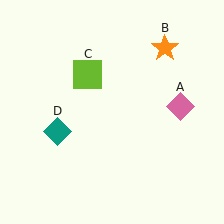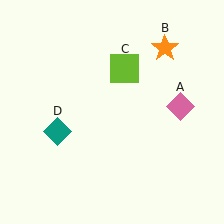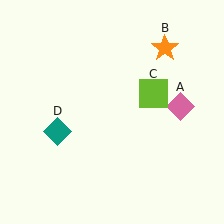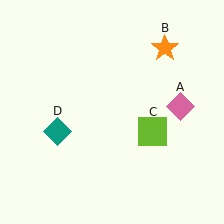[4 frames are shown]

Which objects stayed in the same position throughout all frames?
Pink diamond (object A) and orange star (object B) and teal diamond (object D) remained stationary.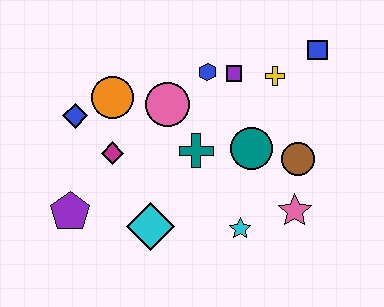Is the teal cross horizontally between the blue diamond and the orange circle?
No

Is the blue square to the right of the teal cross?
Yes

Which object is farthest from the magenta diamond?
The blue square is farthest from the magenta diamond.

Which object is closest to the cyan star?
The pink star is closest to the cyan star.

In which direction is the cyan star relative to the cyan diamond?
The cyan star is to the right of the cyan diamond.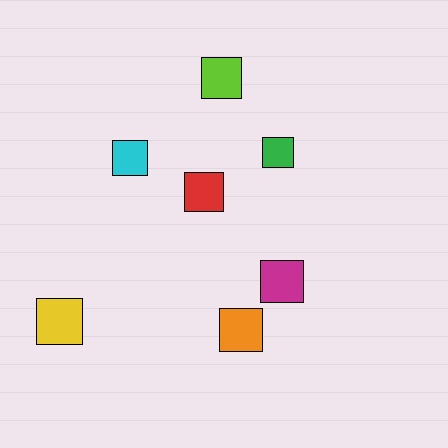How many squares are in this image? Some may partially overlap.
There are 7 squares.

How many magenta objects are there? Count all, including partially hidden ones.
There is 1 magenta object.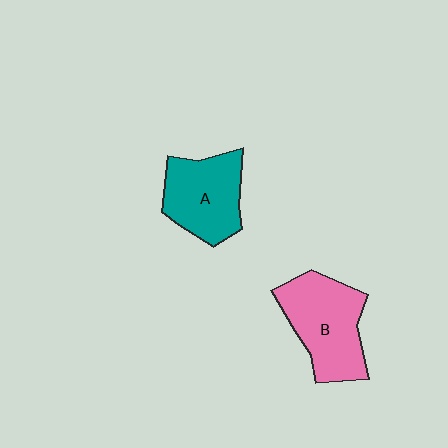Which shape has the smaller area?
Shape A (teal).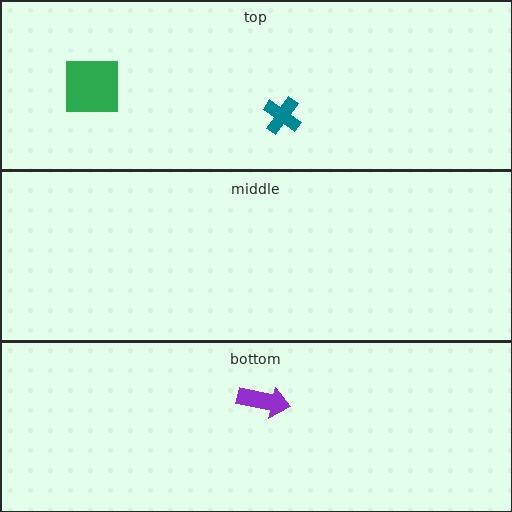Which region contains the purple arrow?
The bottom region.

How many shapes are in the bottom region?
1.